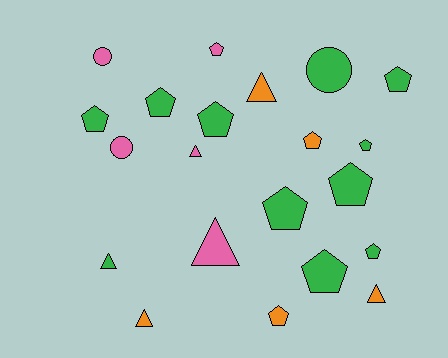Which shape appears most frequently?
Pentagon, with 12 objects.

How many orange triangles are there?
There are 3 orange triangles.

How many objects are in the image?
There are 21 objects.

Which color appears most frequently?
Green, with 11 objects.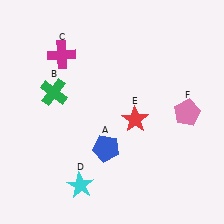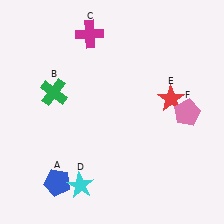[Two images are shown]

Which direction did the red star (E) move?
The red star (E) moved right.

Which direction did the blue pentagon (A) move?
The blue pentagon (A) moved left.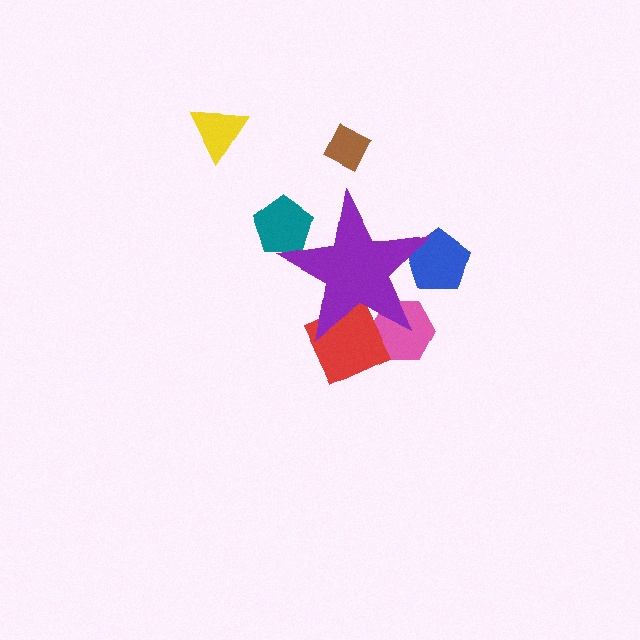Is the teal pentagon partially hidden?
Yes, the teal pentagon is partially hidden behind the purple star.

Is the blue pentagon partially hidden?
Yes, the blue pentagon is partially hidden behind the purple star.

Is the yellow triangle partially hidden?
No, the yellow triangle is fully visible.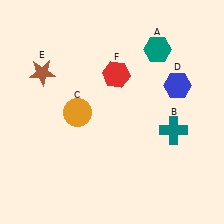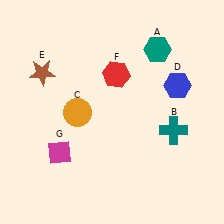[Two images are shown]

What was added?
A magenta diamond (G) was added in Image 2.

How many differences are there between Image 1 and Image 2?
There is 1 difference between the two images.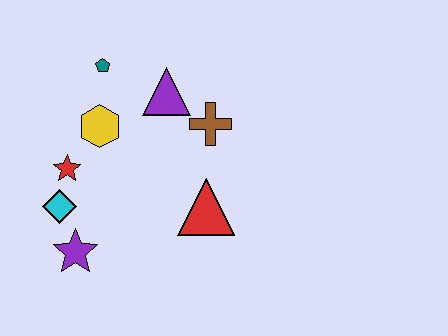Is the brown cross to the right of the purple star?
Yes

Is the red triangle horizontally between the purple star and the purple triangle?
No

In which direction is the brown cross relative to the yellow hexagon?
The brown cross is to the right of the yellow hexagon.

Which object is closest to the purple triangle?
The brown cross is closest to the purple triangle.